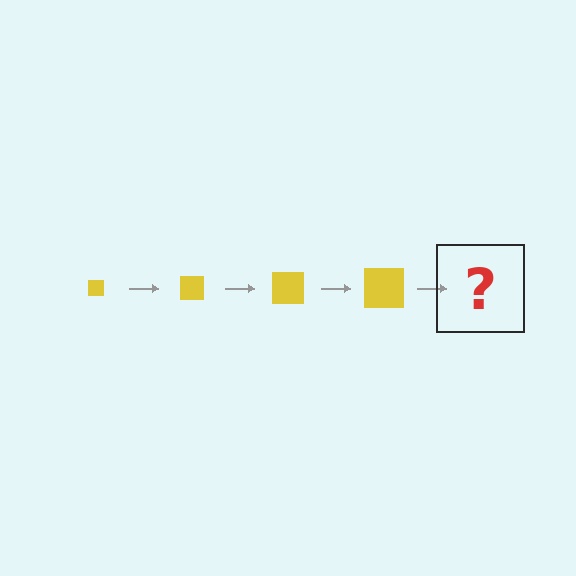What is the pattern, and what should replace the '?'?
The pattern is that the square gets progressively larger each step. The '?' should be a yellow square, larger than the previous one.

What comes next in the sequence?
The next element should be a yellow square, larger than the previous one.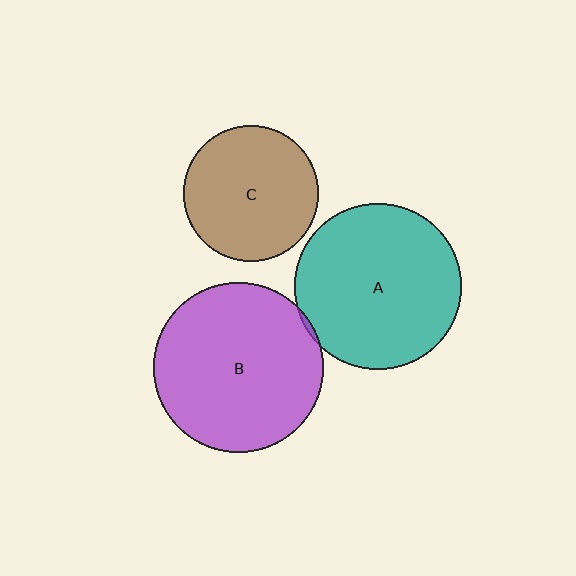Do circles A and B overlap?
Yes.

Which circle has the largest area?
Circle B (purple).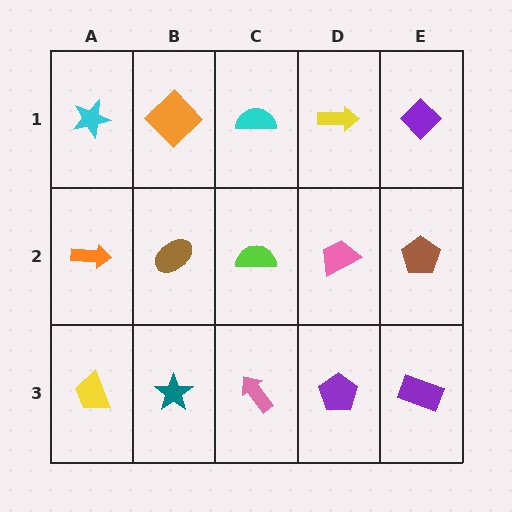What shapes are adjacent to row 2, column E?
A purple diamond (row 1, column E), a purple rectangle (row 3, column E), a pink trapezoid (row 2, column D).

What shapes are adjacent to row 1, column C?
A lime semicircle (row 2, column C), an orange diamond (row 1, column B), a yellow arrow (row 1, column D).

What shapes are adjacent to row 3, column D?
A pink trapezoid (row 2, column D), a pink arrow (row 3, column C), a purple rectangle (row 3, column E).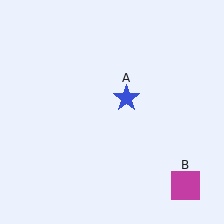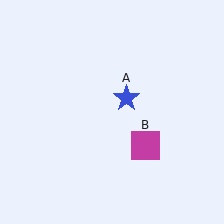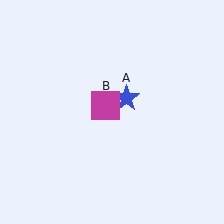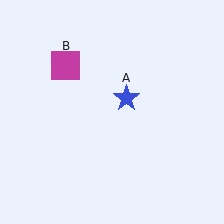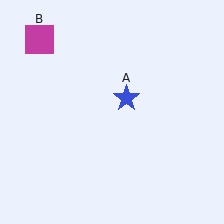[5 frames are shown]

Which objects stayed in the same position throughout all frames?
Blue star (object A) remained stationary.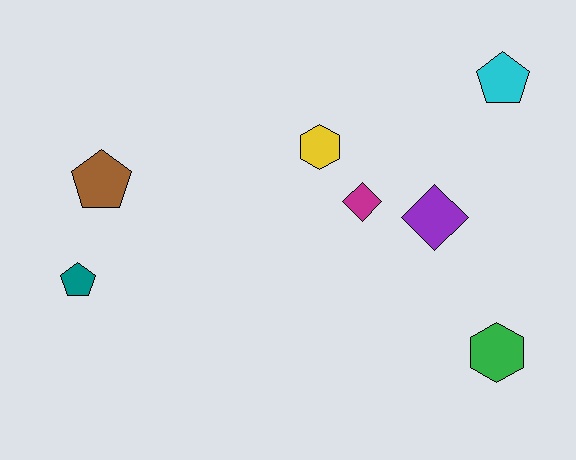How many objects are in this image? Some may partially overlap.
There are 7 objects.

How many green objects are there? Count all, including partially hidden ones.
There is 1 green object.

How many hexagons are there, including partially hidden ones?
There are 2 hexagons.